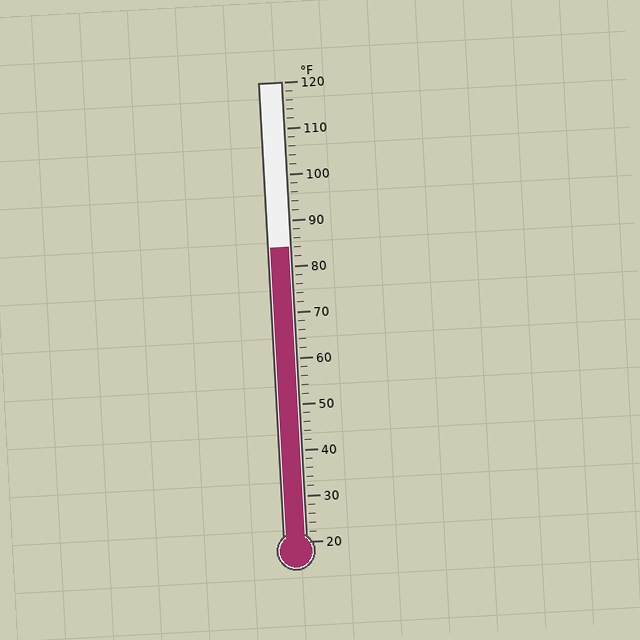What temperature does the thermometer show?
The thermometer shows approximately 84°F.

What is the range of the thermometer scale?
The thermometer scale ranges from 20°F to 120°F.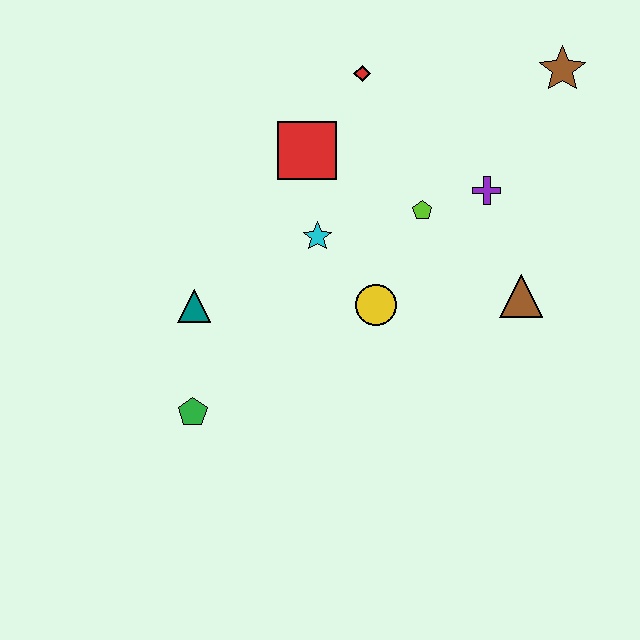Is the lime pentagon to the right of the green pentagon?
Yes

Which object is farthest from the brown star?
The green pentagon is farthest from the brown star.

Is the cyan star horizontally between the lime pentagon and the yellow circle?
No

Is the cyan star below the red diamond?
Yes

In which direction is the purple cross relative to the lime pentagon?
The purple cross is to the right of the lime pentagon.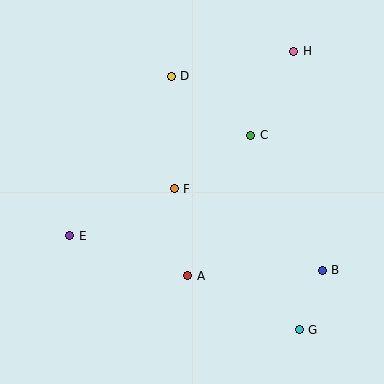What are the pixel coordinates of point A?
Point A is at (188, 276).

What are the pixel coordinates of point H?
Point H is at (294, 51).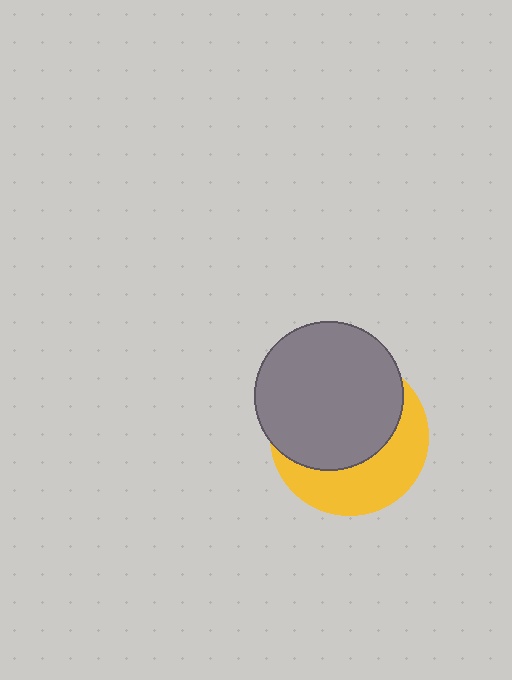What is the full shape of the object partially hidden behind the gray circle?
The partially hidden object is a yellow circle.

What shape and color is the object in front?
The object in front is a gray circle.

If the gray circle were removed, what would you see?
You would see the complete yellow circle.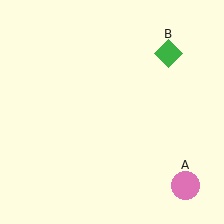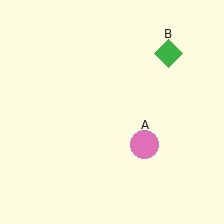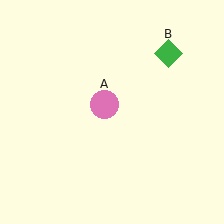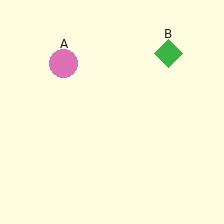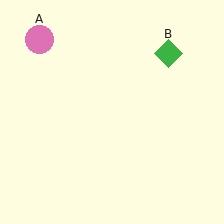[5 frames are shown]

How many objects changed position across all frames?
1 object changed position: pink circle (object A).